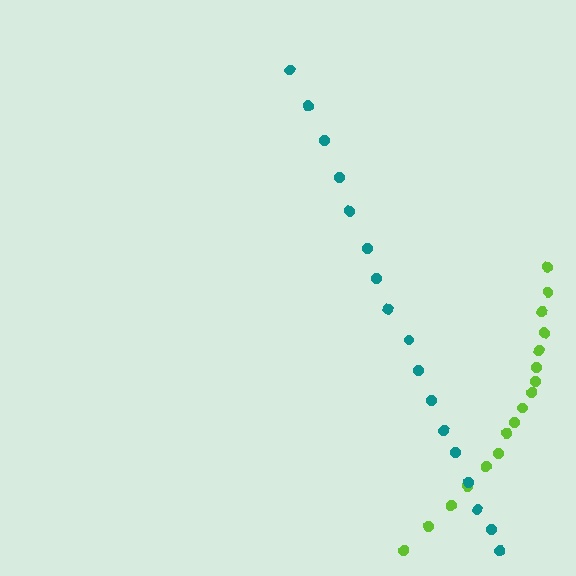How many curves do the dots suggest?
There are 2 distinct paths.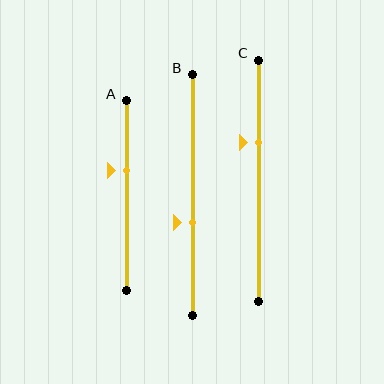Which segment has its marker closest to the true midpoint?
Segment B has its marker closest to the true midpoint.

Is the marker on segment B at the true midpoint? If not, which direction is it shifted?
No, the marker on segment B is shifted downward by about 11% of the segment length.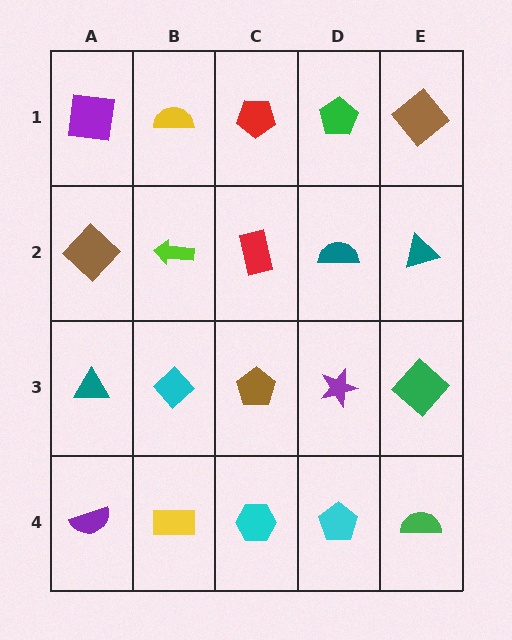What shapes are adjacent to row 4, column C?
A brown pentagon (row 3, column C), a yellow rectangle (row 4, column B), a cyan pentagon (row 4, column D).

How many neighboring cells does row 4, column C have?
3.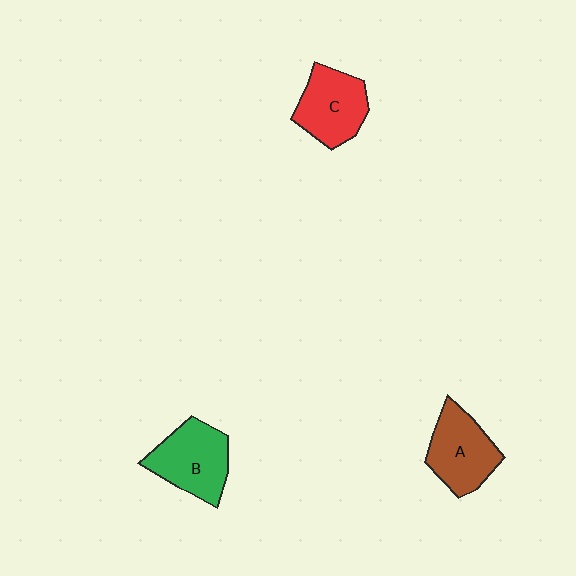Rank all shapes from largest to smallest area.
From largest to smallest: B (green), A (brown), C (red).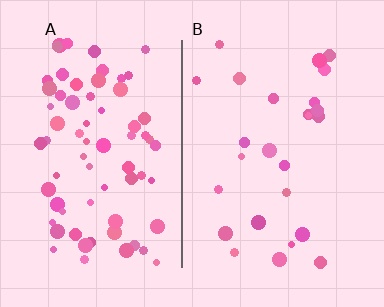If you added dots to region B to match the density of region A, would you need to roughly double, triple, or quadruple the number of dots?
Approximately triple.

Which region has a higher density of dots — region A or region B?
A (the left).